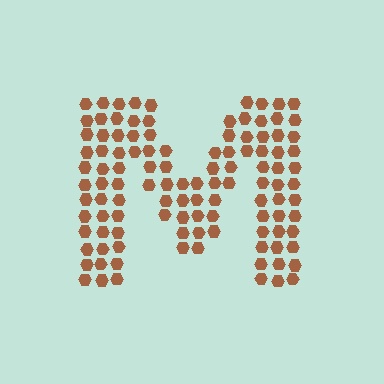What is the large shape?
The large shape is the letter M.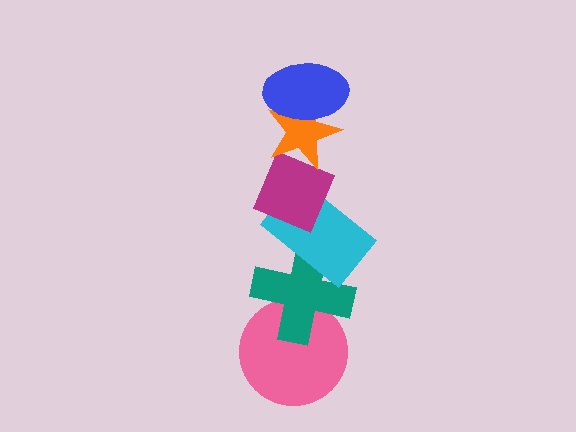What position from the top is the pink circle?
The pink circle is 6th from the top.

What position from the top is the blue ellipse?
The blue ellipse is 1st from the top.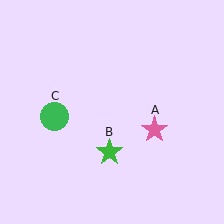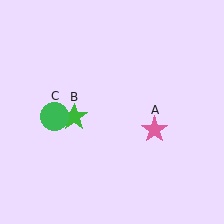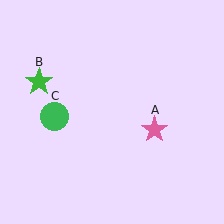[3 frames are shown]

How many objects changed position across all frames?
1 object changed position: green star (object B).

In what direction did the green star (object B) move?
The green star (object B) moved up and to the left.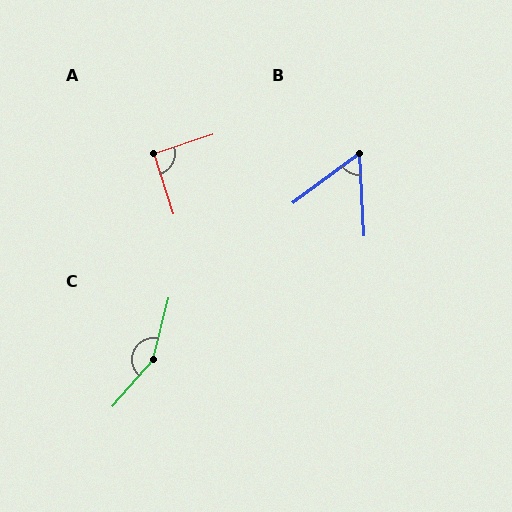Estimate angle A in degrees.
Approximately 90 degrees.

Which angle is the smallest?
B, at approximately 56 degrees.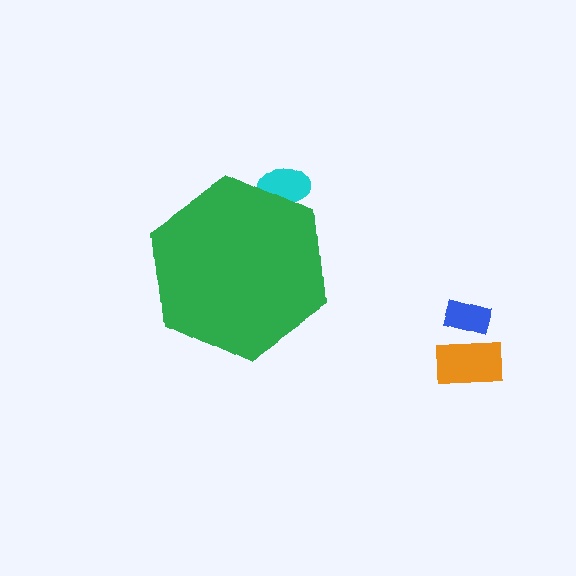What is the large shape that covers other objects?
A green hexagon.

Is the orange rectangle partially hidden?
No, the orange rectangle is fully visible.